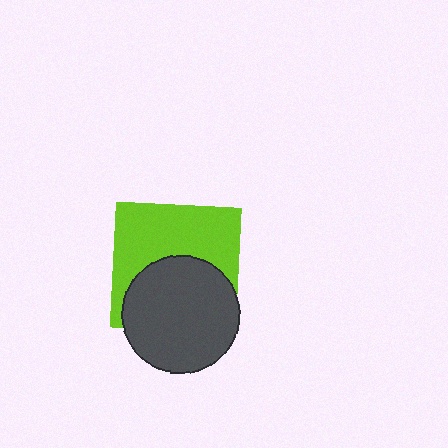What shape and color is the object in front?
The object in front is a dark gray circle.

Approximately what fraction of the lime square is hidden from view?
Roughly 47% of the lime square is hidden behind the dark gray circle.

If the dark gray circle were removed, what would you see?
You would see the complete lime square.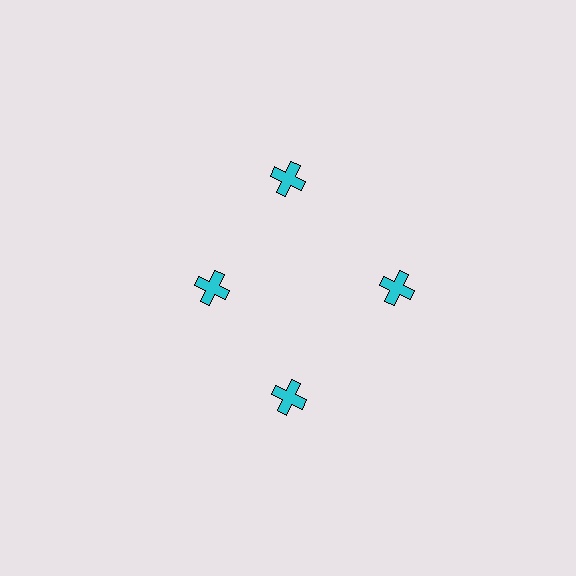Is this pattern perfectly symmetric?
No. The 4 cyan crosses are arranged in a ring, but one element near the 9 o'clock position is pulled inward toward the center, breaking the 4-fold rotational symmetry.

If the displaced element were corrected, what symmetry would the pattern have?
It would have 4-fold rotational symmetry — the pattern would map onto itself every 90 degrees.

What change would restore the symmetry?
The symmetry would be restored by moving it outward, back onto the ring so that all 4 crosses sit at equal angles and equal distance from the center.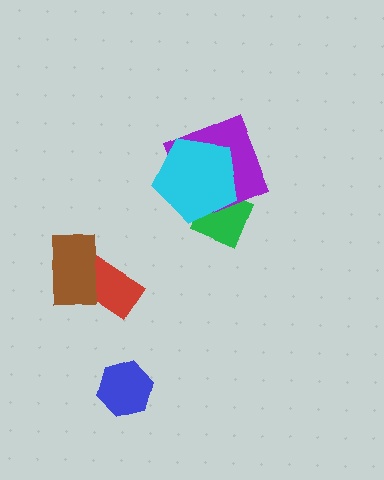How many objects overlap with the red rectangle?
1 object overlaps with the red rectangle.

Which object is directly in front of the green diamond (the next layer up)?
The purple square is directly in front of the green diamond.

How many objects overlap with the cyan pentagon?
2 objects overlap with the cyan pentagon.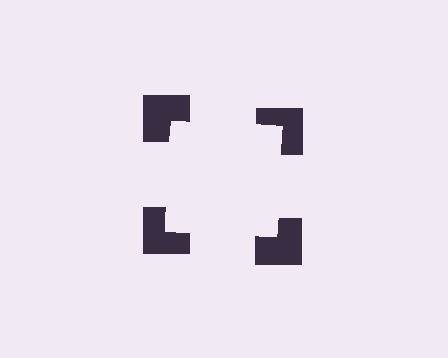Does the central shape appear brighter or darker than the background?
It typically appears slightly brighter than the background, even though no actual brightness change is drawn.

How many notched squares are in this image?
There are 4 — one at each vertex of the illusory square.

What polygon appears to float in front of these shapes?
An illusory square — its edges are inferred from the aligned wedge cuts in the notched squares, not physically drawn.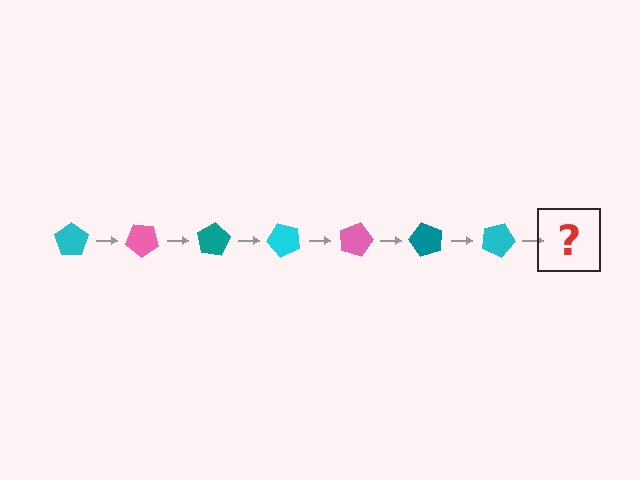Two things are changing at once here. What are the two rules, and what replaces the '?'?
The two rules are that it rotates 40 degrees each step and the color cycles through cyan, pink, and teal. The '?' should be a pink pentagon, rotated 280 degrees from the start.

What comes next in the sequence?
The next element should be a pink pentagon, rotated 280 degrees from the start.